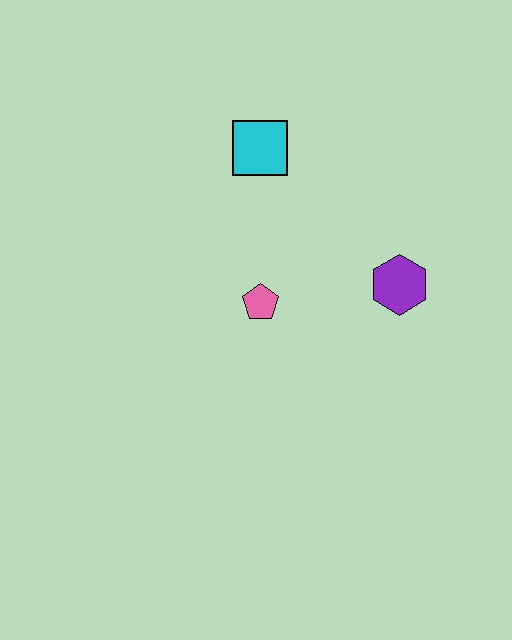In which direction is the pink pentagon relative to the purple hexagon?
The pink pentagon is to the left of the purple hexagon.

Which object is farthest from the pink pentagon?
The cyan square is farthest from the pink pentagon.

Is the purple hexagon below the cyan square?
Yes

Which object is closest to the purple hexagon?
The pink pentagon is closest to the purple hexagon.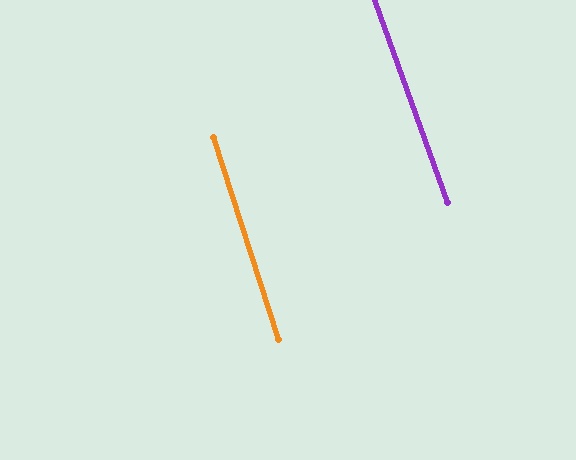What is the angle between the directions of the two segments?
Approximately 2 degrees.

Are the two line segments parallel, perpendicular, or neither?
Parallel — their directions differ by only 1.8°.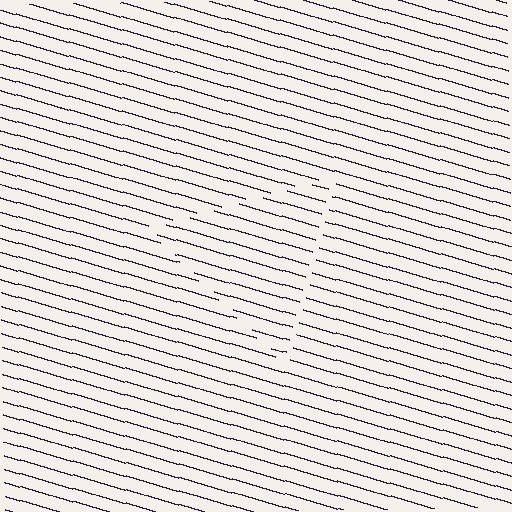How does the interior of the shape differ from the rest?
The interior of the shape contains the same grating, shifted by half a period — the contour is defined by the phase discontinuity where line-ends from the inner and outer gratings abut.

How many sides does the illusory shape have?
3 sides — the line-ends trace a triangle.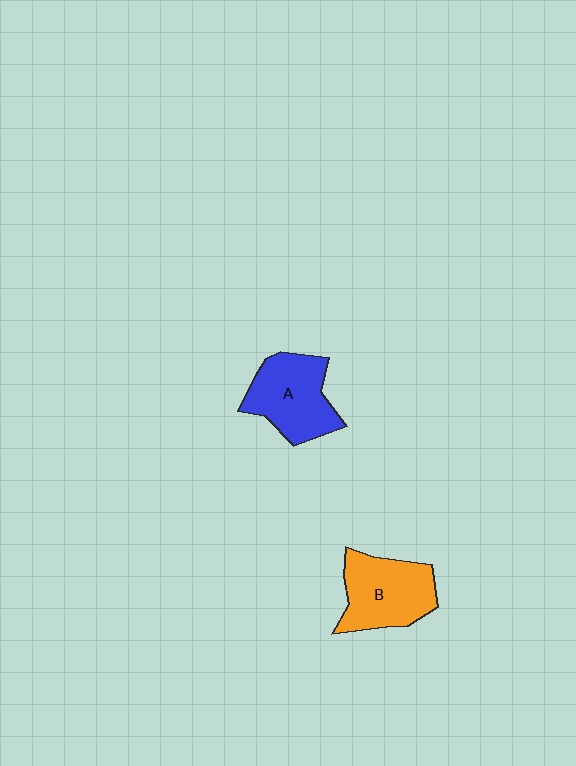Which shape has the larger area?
Shape B (orange).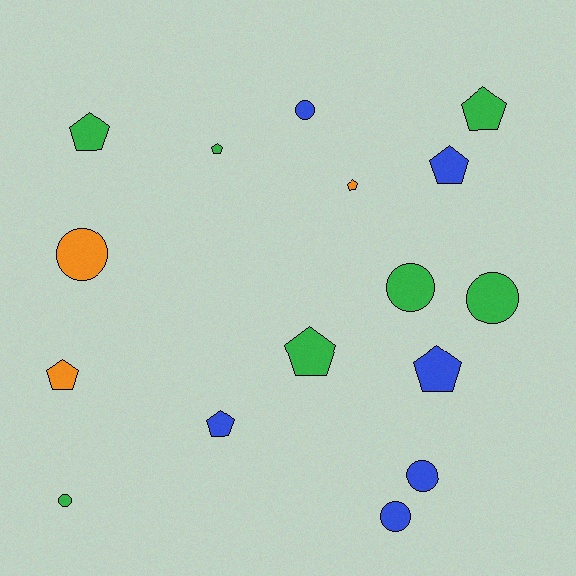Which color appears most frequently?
Green, with 7 objects.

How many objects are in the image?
There are 16 objects.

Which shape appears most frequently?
Pentagon, with 9 objects.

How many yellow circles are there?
There are no yellow circles.